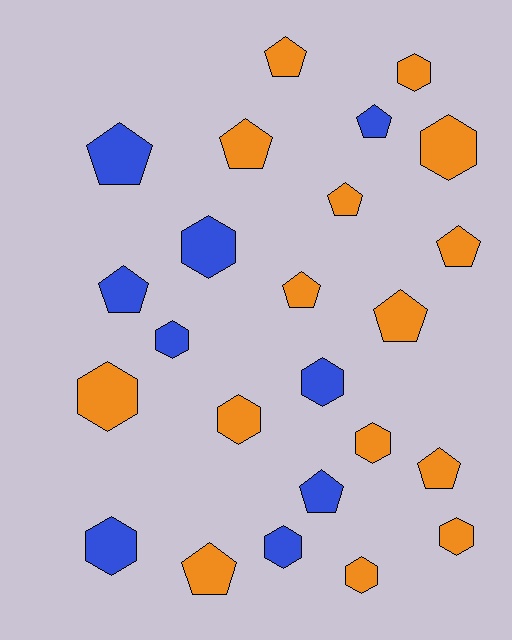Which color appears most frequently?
Orange, with 15 objects.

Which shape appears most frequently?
Pentagon, with 12 objects.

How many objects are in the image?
There are 24 objects.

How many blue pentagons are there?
There are 4 blue pentagons.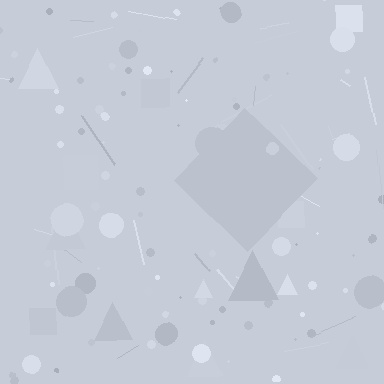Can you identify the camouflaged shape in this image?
The camouflaged shape is a diamond.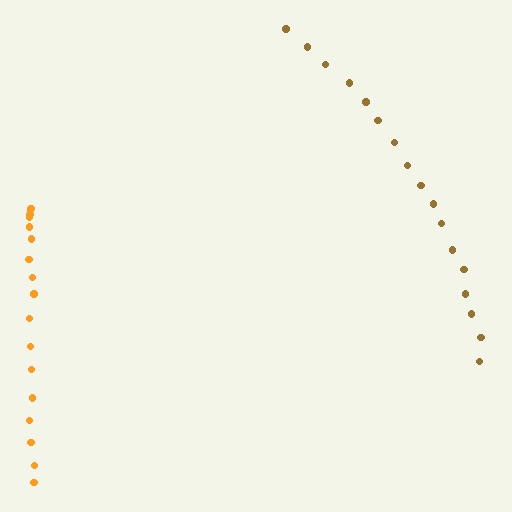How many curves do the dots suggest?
There are 2 distinct paths.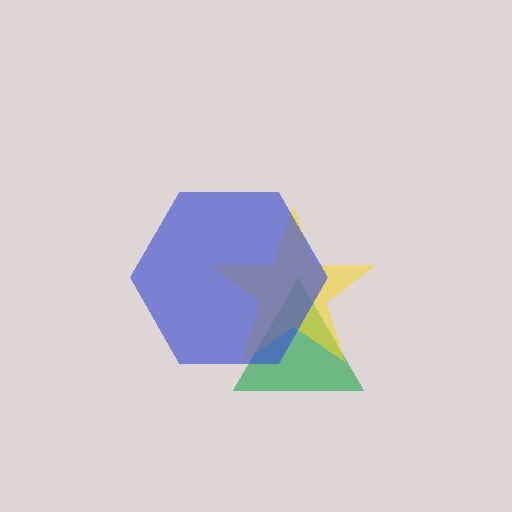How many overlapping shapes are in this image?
There are 3 overlapping shapes in the image.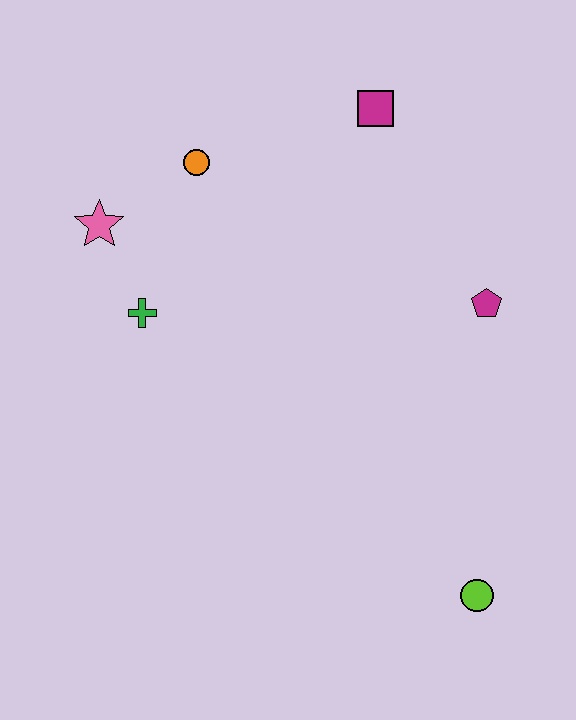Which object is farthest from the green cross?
The lime circle is farthest from the green cross.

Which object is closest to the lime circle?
The magenta pentagon is closest to the lime circle.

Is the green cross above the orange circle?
No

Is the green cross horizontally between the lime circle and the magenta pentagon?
No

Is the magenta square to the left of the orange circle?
No